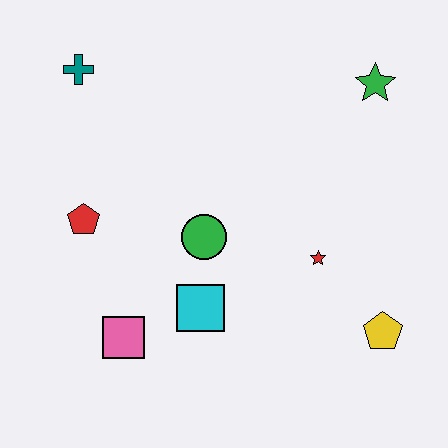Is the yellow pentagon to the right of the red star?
Yes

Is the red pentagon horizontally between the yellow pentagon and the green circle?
No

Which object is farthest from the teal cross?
The yellow pentagon is farthest from the teal cross.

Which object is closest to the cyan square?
The green circle is closest to the cyan square.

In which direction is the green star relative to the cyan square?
The green star is above the cyan square.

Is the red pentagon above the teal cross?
No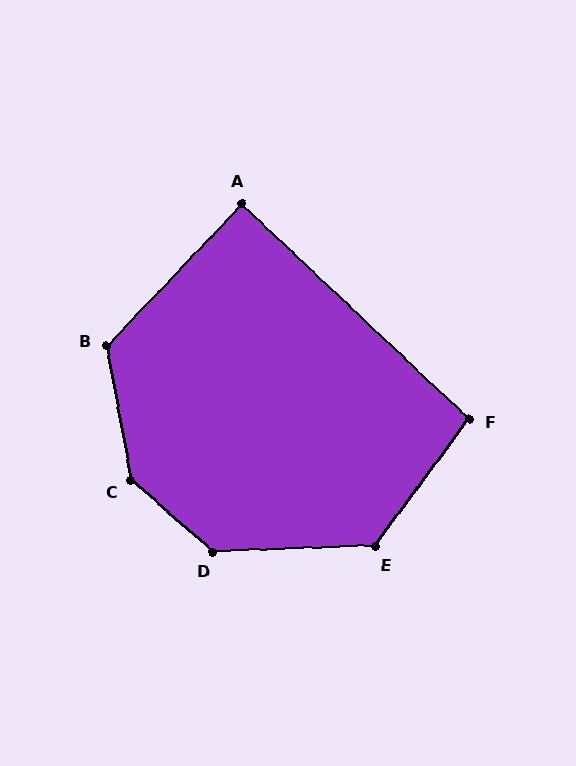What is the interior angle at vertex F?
Approximately 97 degrees (obtuse).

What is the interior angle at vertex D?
Approximately 137 degrees (obtuse).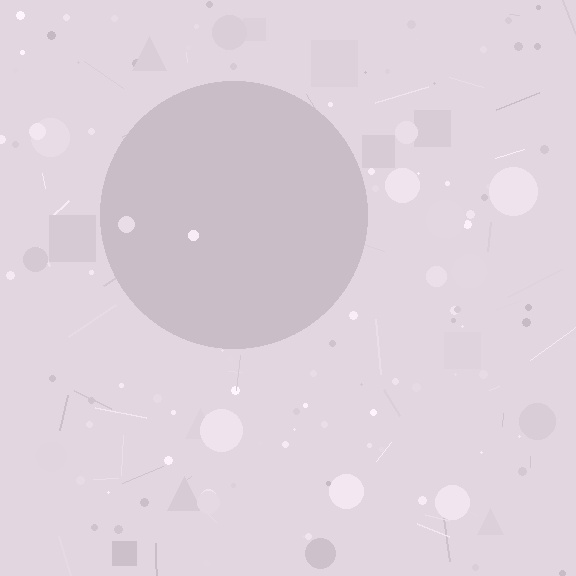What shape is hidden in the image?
A circle is hidden in the image.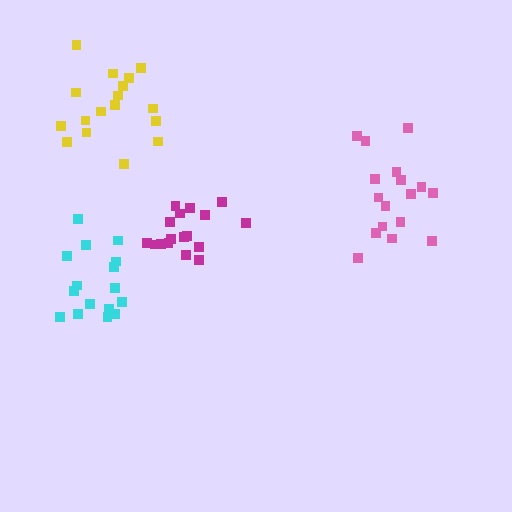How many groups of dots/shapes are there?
There are 4 groups.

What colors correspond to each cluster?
The clusters are colored: magenta, cyan, yellow, pink.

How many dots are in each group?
Group 1: 17 dots, Group 2: 16 dots, Group 3: 17 dots, Group 4: 17 dots (67 total).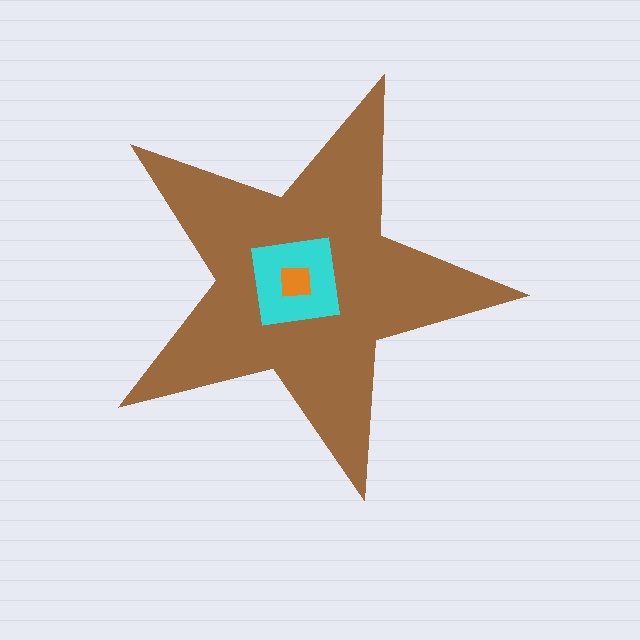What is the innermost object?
The orange square.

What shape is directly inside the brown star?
The cyan square.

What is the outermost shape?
The brown star.